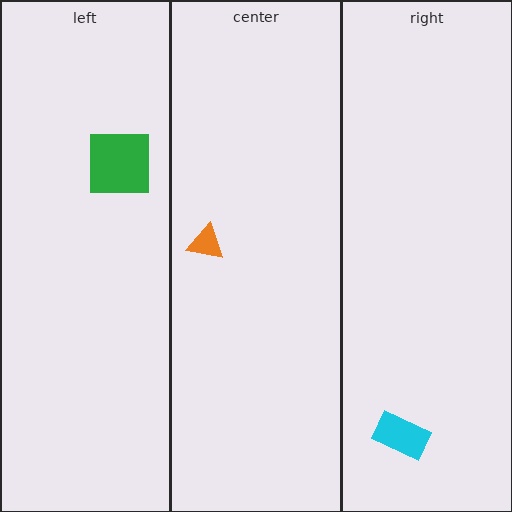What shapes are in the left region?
The green square.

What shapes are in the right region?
The cyan rectangle.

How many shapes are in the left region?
1.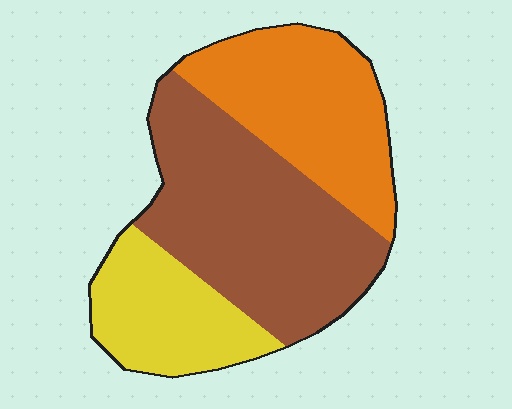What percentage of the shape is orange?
Orange covers about 30% of the shape.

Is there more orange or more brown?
Brown.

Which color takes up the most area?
Brown, at roughly 45%.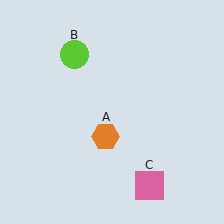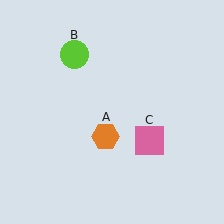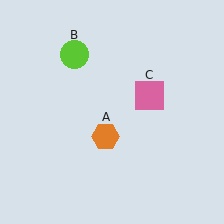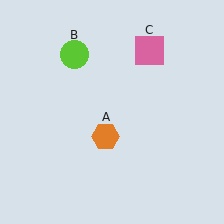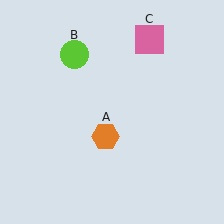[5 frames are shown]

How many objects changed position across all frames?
1 object changed position: pink square (object C).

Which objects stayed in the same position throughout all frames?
Orange hexagon (object A) and lime circle (object B) remained stationary.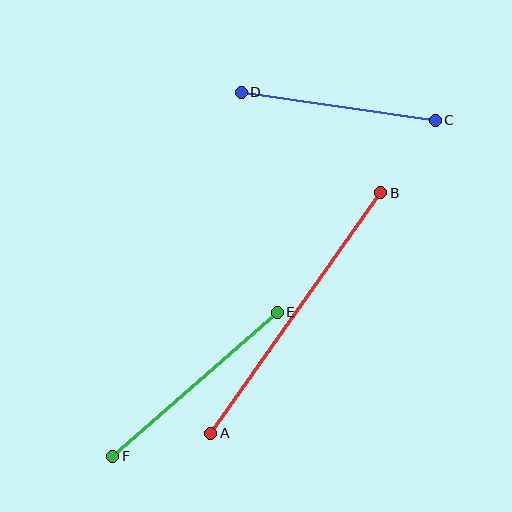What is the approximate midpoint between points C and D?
The midpoint is at approximately (338, 106) pixels.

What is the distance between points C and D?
The distance is approximately 196 pixels.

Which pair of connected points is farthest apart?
Points A and B are farthest apart.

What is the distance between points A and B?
The distance is approximately 295 pixels.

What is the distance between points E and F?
The distance is approximately 219 pixels.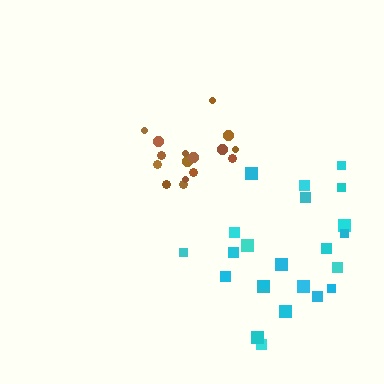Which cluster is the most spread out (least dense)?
Cyan.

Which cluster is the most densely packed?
Brown.